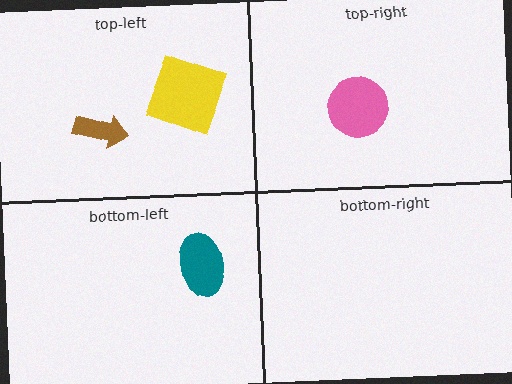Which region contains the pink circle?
The top-right region.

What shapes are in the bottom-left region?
The teal ellipse.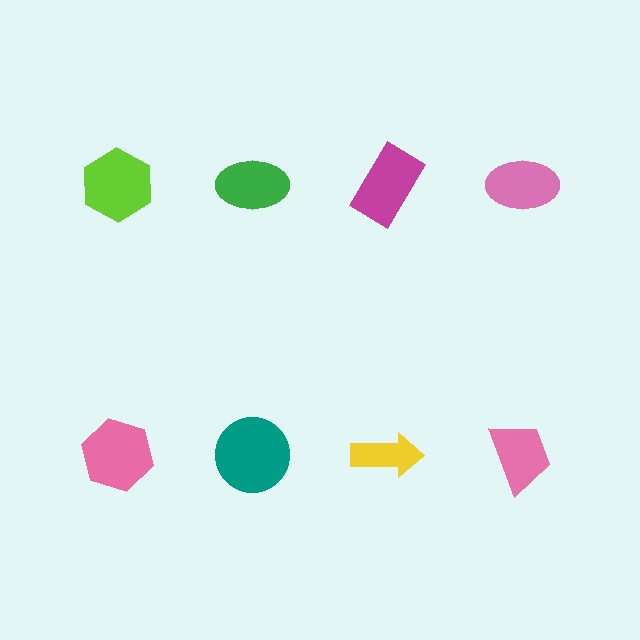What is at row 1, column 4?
A pink ellipse.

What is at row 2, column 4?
A pink trapezoid.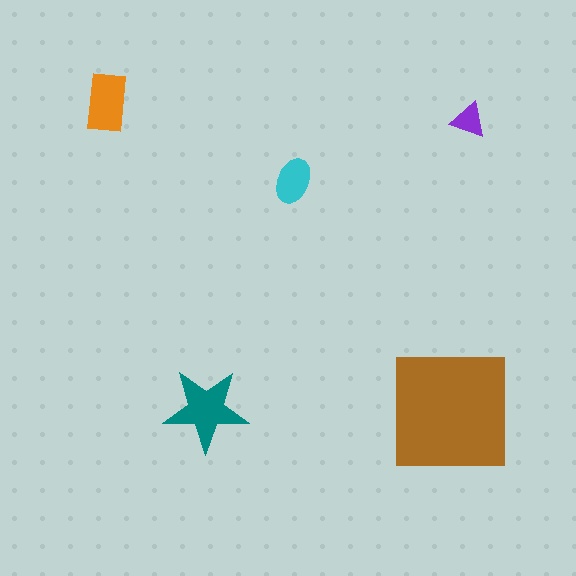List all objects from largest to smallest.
The brown square, the teal star, the orange rectangle, the cyan ellipse, the purple triangle.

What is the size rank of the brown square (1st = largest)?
1st.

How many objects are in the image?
There are 5 objects in the image.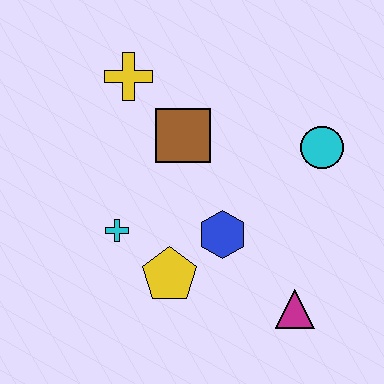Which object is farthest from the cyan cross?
The cyan circle is farthest from the cyan cross.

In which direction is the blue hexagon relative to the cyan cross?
The blue hexagon is to the right of the cyan cross.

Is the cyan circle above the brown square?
No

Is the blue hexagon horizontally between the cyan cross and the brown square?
No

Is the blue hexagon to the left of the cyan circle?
Yes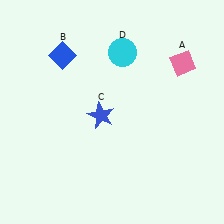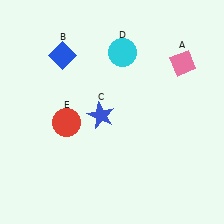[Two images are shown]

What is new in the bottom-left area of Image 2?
A red circle (E) was added in the bottom-left area of Image 2.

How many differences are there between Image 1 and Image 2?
There is 1 difference between the two images.